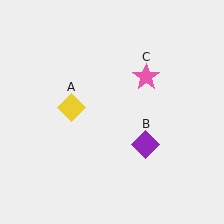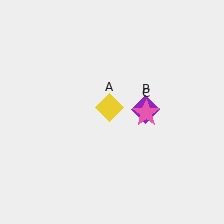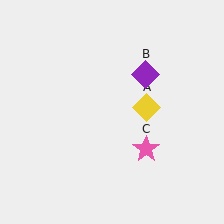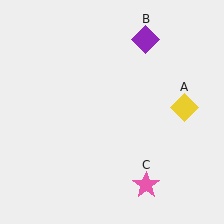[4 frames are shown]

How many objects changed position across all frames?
3 objects changed position: yellow diamond (object A), purple diamond (object B), pink star (object C).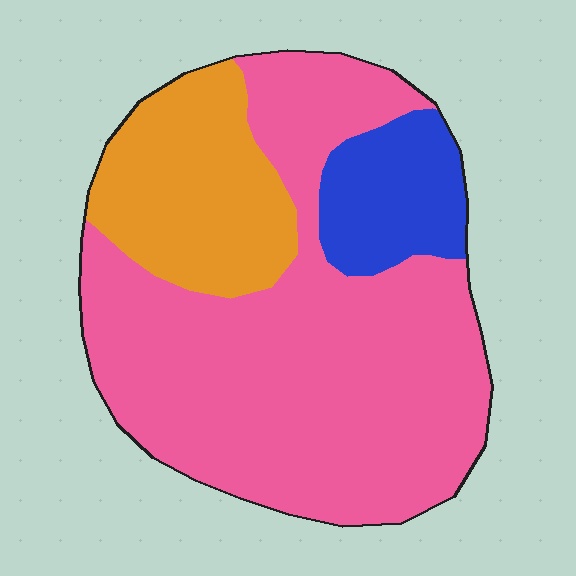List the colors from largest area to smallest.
From largest to smallest: pink, orange, blue.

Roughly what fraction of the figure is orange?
Orange takes up about one fifth (1/5) of the figure.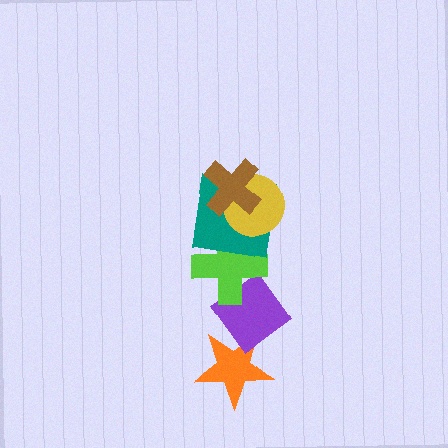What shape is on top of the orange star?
The purple diamond is on top of the orange star.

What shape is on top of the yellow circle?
The brown cross is on top of the yellow circle.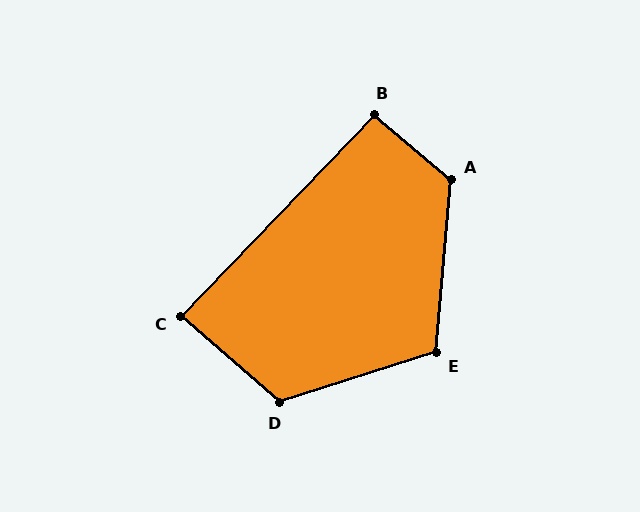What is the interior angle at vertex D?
Approximately 122 degrees (obtuse).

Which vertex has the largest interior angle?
A, at approximately 126 degrees.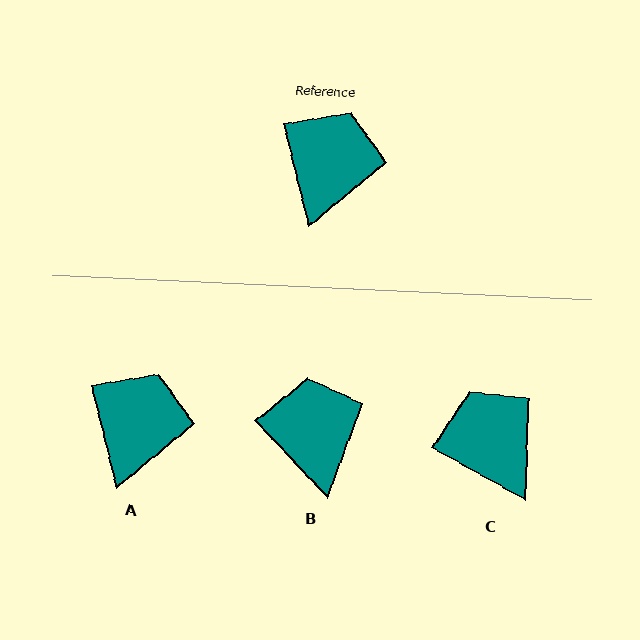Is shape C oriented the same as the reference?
No, it is off by about 48 degrees.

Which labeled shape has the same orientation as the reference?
A.